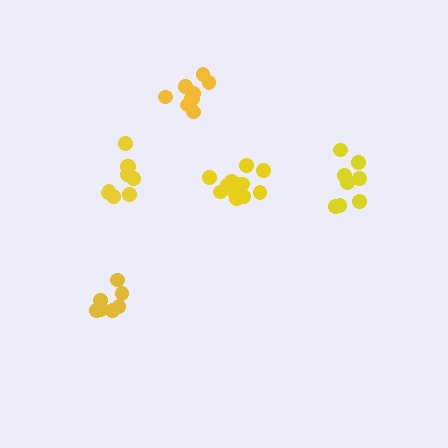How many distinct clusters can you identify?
There are 5 distinct clusters.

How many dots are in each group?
Group 1: 13 dots, Group 2: 8 dots, Group 3: 7 dots, Group 4: 10 dots, Group 5: 9 dots (47 total).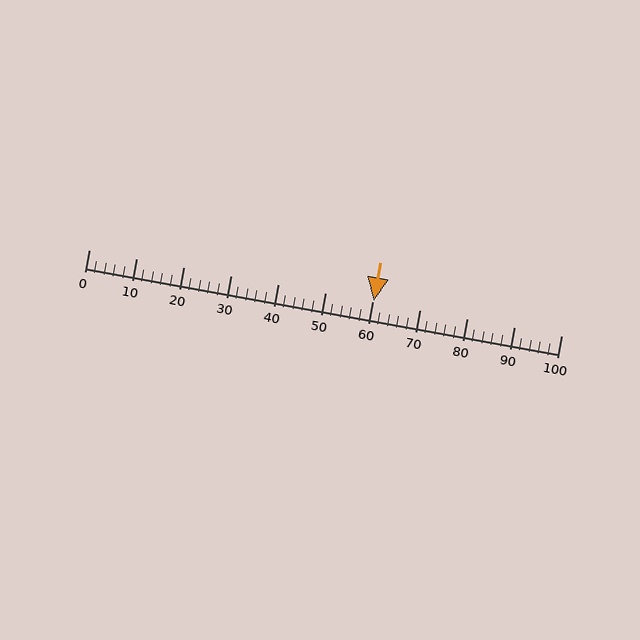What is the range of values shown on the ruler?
The ruler shows values from 0 to 100.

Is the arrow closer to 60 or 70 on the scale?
The arrow is closer to 60.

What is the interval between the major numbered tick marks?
The major tick marks are spaced 10 units apart.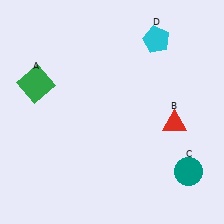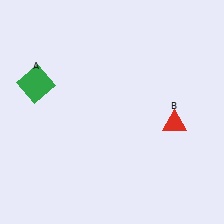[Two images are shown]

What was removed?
The cyan pentagon (D), the teal circle (C) were removed in Image 2.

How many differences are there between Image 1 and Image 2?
There are 2 differences between the two images.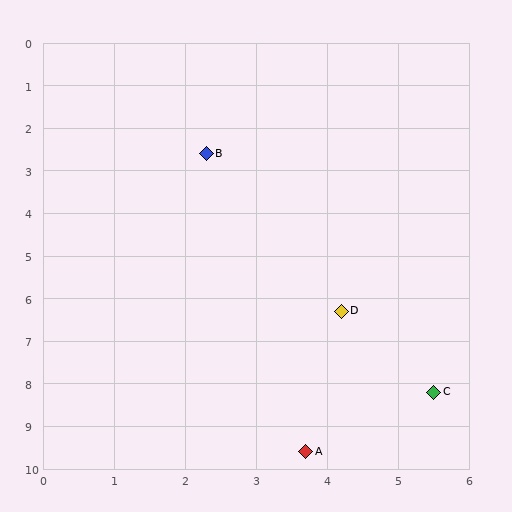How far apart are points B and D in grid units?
Points B and D are about 4.2 grid units apart.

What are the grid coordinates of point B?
Point B is at approximately (2.3, 2.6).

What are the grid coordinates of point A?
Point A is at approximately (3.7, 9.6).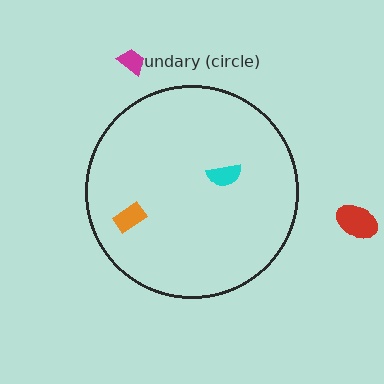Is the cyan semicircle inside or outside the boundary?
Inside.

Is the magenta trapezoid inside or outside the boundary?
Outside.